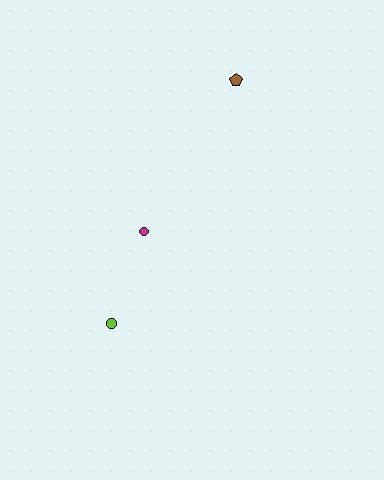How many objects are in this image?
There are 3 objects.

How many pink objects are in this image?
There are no pink objects.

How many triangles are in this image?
There are no triangles.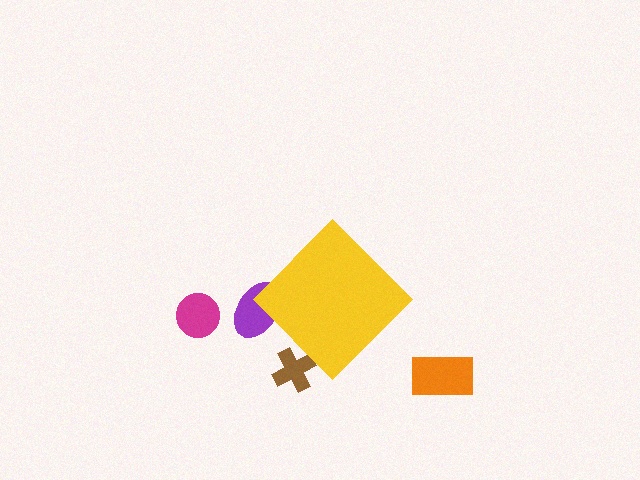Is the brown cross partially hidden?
Yes, the brown cross is partially hidden behind the yellow diamond.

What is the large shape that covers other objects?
A yellow diamond.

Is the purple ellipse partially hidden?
Yes, the purple ellipse is partially hidden behind the yellow diamond.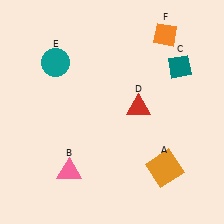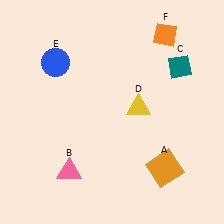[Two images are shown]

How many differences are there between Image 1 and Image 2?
There are 2 differences between the two images.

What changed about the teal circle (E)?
In Image 1, E is teal. In Image 2, it changed to blue.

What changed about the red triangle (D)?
In Image 1, D is red. In Image 2, it changed to yellow.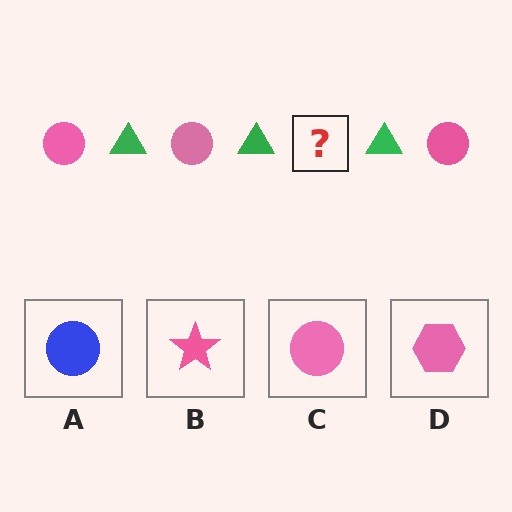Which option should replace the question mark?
Option C.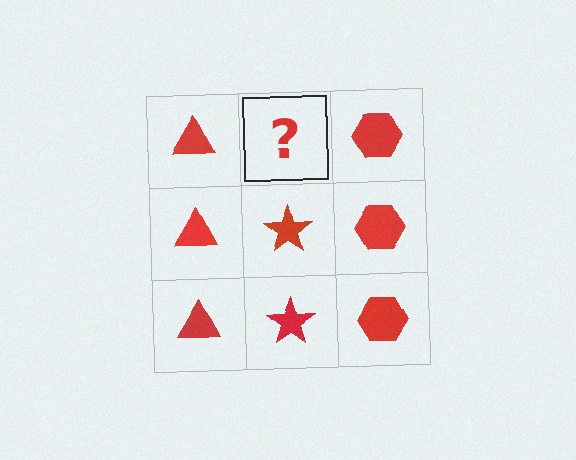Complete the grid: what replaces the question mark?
The question mark should be replaced with a red star.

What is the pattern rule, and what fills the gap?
The rule is that each column has a consistent shape. The gap should be filled with a red star.